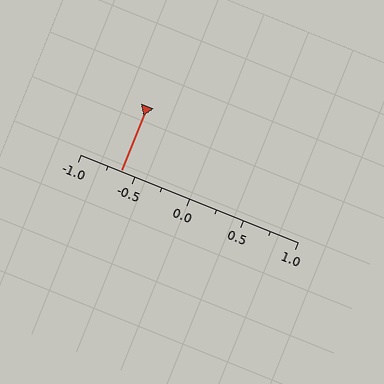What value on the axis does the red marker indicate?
The marker indicates approximately -0.62.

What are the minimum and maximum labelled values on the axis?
The axis runs from -1.0 to 1.0.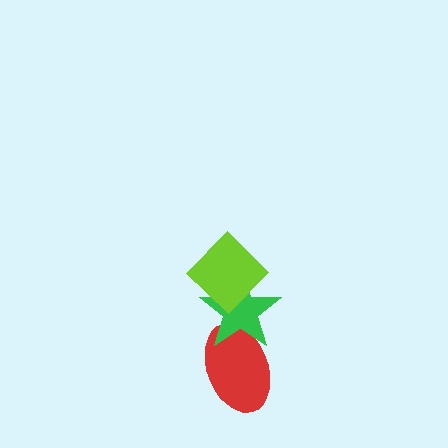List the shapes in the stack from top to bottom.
From top to bottom: the lime diamond, the green star, the red ellipse.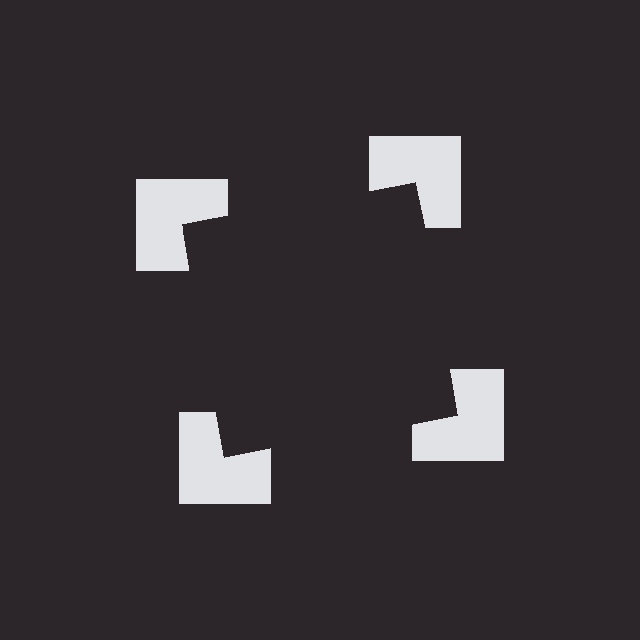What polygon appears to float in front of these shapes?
An illusory square — its edges are inferred from the aligned wedge cuts in the notched squares, not physically drawn.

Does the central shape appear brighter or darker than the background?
It typically appears slightly darker than the background, even though no actual brightness change is drawn.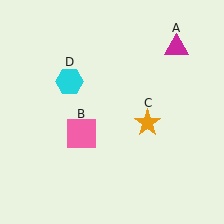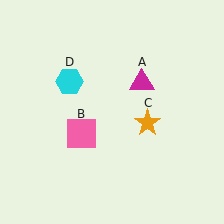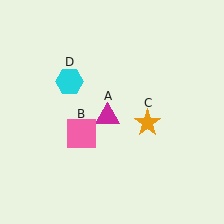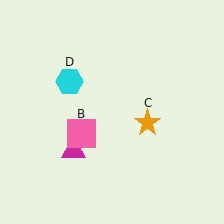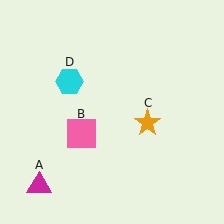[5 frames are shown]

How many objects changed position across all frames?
1 object changed position: magenta triangle (object A).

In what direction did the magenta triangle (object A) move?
The magenta triangle (object A) moved down and to the left.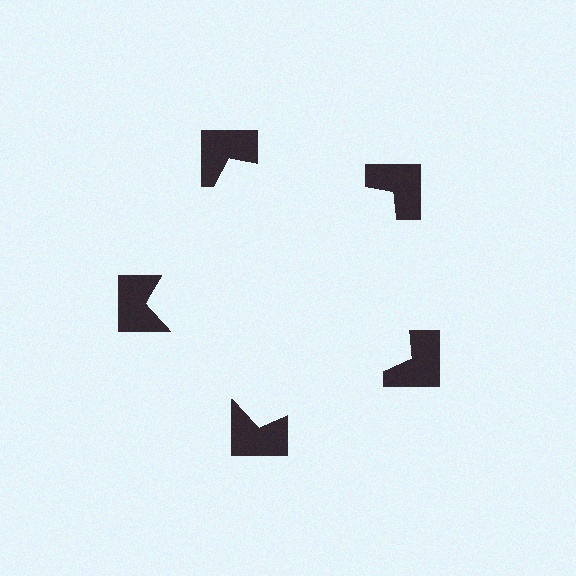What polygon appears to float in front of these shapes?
An illusory pentagon — its edges are inferred from the aligned wedge cuts in the notched squares, not physically drawn.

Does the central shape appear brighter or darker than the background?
It typically appears slightly brighter than the background, even though no actual brightness change is drawn.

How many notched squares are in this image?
There are 5 — one at each vertex of the illusory pentagon.